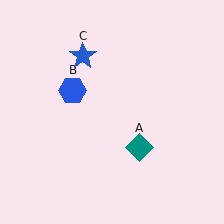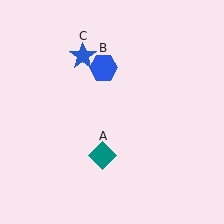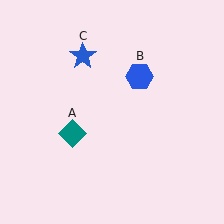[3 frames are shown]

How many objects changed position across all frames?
2 objects changed position: teal diamond (object A), blue hexagon (object B).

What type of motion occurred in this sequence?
The teal diamond (object A), blue hexagon (object B) rotated clockwise around the center of the scene.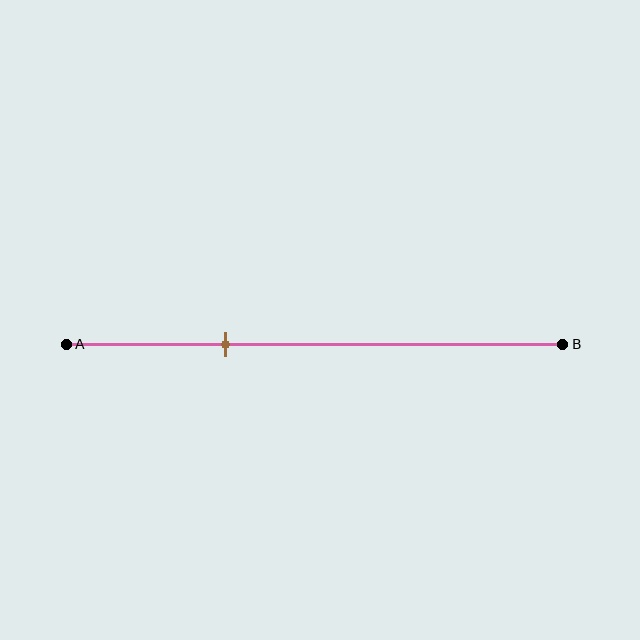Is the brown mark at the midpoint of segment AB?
No, the mark is at about 30% from A, not at the 50% midpoint.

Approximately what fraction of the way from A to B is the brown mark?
The brown mark is approximately 30% of the way from A to B.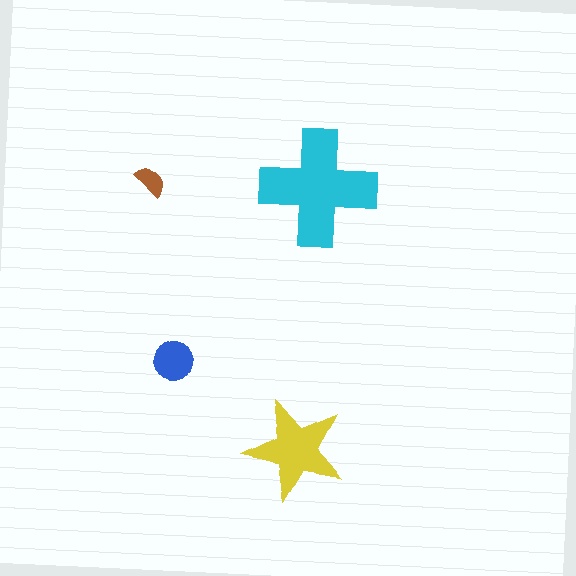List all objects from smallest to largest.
The brown semicircle, the blue circle, the yellow star, the cyan cross.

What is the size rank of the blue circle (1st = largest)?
3rd.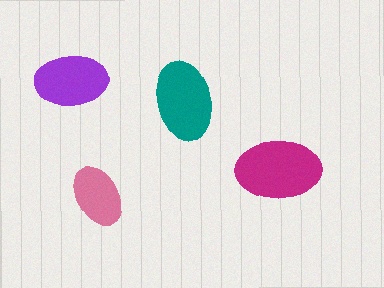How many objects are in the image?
There are 4 objects in the image.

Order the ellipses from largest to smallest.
the magenta one, the teal one, the purple one, the pink one.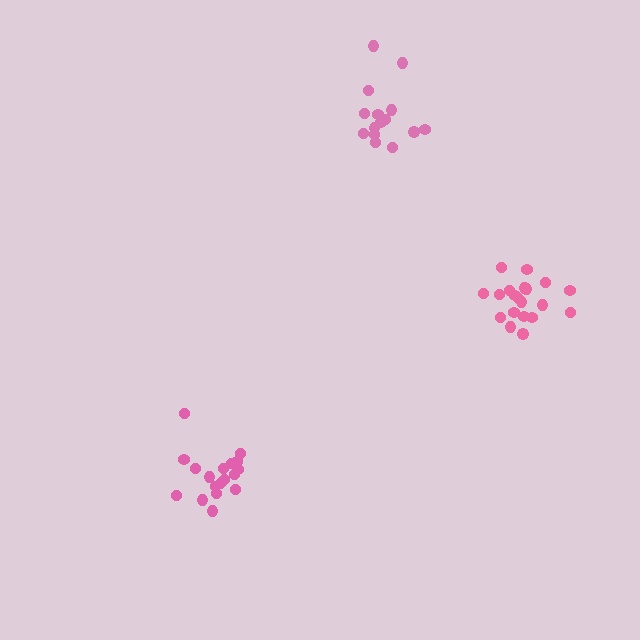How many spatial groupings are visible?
There are 3 spatial groupings.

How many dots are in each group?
Group 1: 18 dots, Group 2: 20 dots, Group 3: 15 dots (53 total).